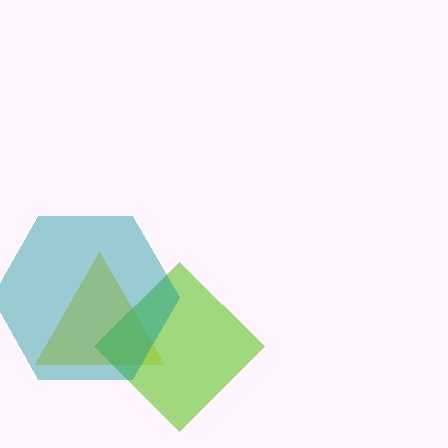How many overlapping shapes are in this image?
There are 3 overlapping shapes in the image.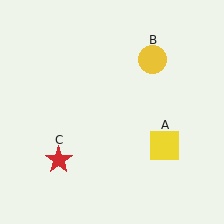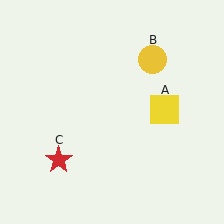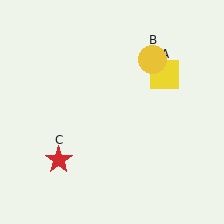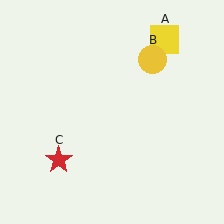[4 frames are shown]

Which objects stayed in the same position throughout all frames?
Yellow circle (object B) and red star (object C) remained stationary.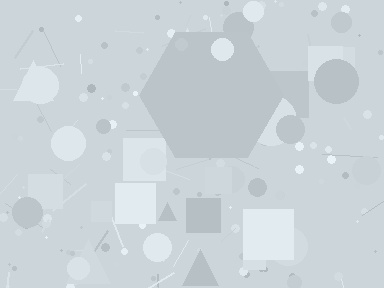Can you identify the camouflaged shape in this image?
The camouflaged shape is a hexagon.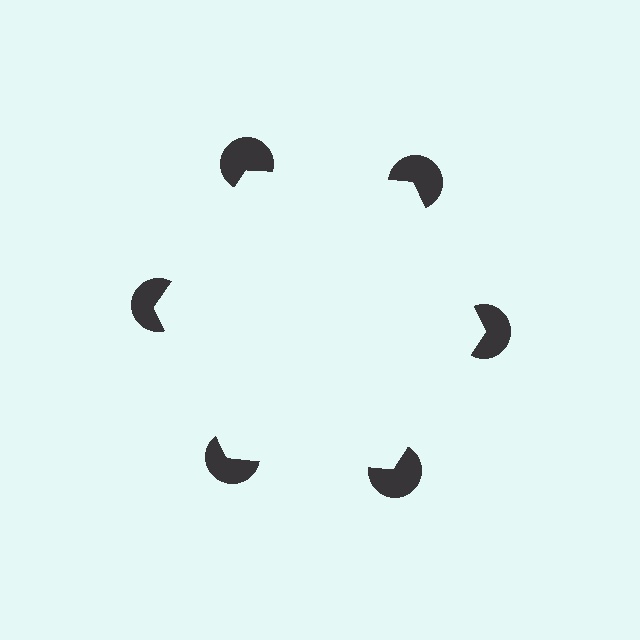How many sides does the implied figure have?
6 sides.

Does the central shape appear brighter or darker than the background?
It typically appears slightly brighter than the background, even though no actual brightness change is drawn.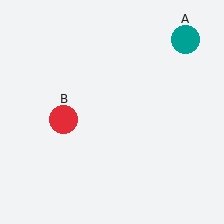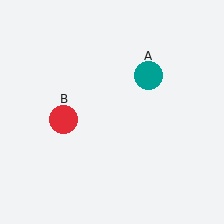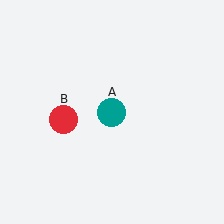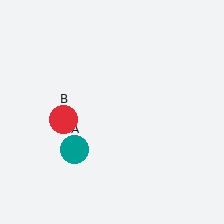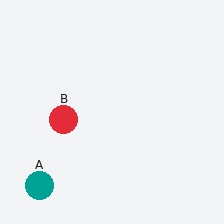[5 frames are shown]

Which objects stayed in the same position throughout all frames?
Red circle (object B) remained stationary.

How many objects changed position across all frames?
1 object changed position: teal circle (object A).